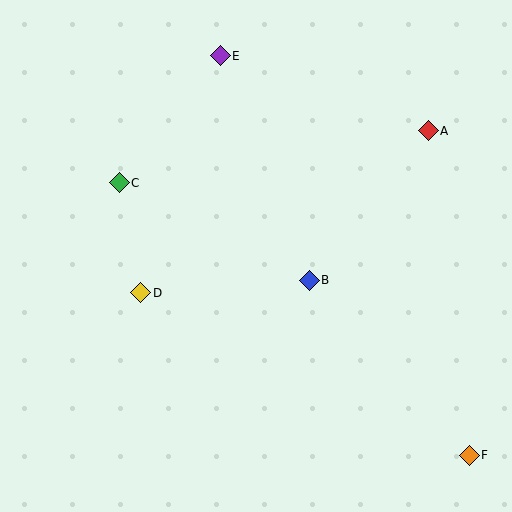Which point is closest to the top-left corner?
Point C is closest to the top-left corner.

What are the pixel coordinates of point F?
Point F is at (469, 455).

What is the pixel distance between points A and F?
The distance between A and F is 327 pixels.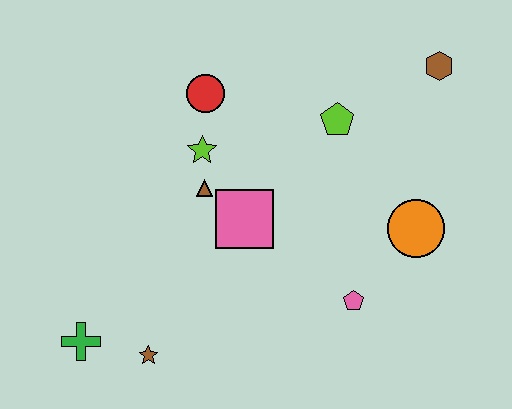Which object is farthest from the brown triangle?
The brown hexagon is farthest from the brown triangle.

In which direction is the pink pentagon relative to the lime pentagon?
The pink pentagon is below the lime pentagon.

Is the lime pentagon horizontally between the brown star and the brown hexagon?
Yes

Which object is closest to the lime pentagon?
The brown hexagon is closest to the lime pentagon.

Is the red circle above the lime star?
Yes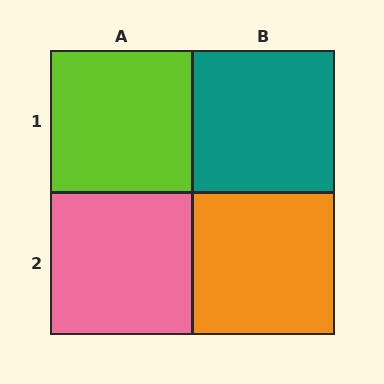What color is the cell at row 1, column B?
Teal.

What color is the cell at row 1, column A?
Lime.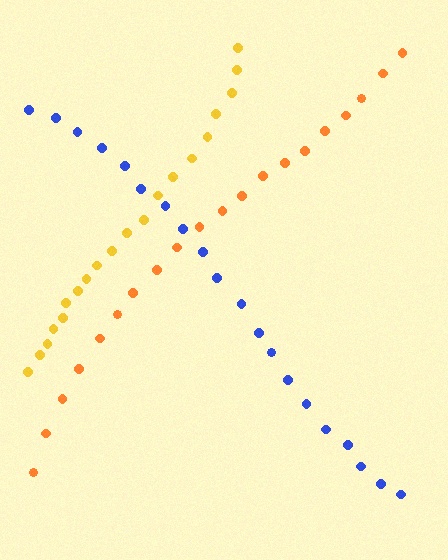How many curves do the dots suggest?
There are 3 distinct paths.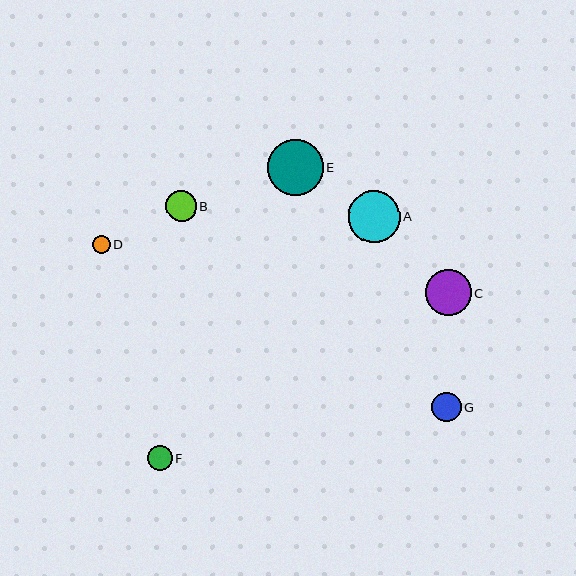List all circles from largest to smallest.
From largest to smallest: E, A, C, B, G, F, D.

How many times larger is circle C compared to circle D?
Circle C is approximately 2.6 times the size of circle D.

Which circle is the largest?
Circle E is the largest with a size of approximately 55 pixels.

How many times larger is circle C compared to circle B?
Circle C is approximately 1.5 times the size of circle B.